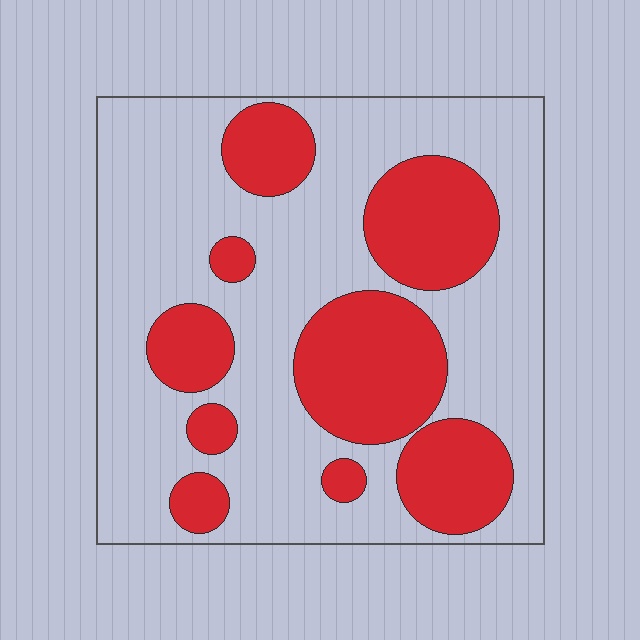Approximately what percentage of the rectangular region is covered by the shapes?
Approximately 35%.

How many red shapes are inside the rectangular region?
9.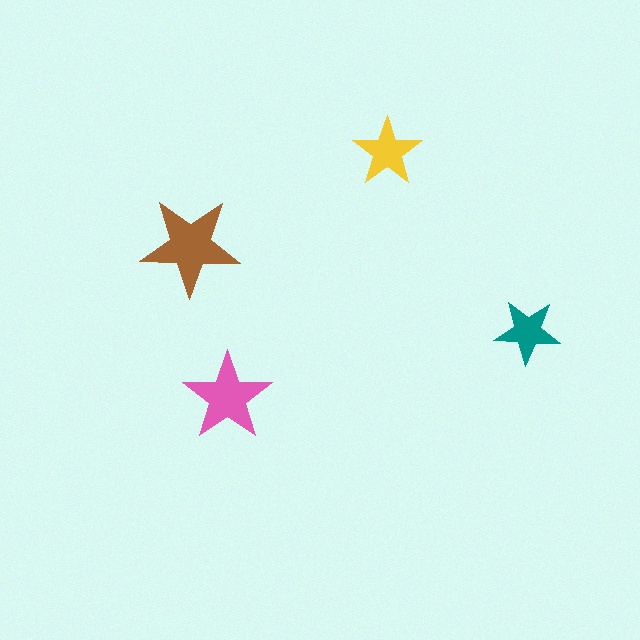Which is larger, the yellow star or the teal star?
The yellow one.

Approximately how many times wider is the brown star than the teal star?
About 1.5 times wider.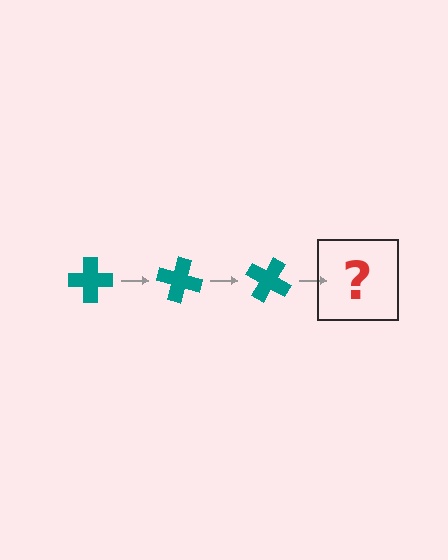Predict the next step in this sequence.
The next step is a teal cross rotated 45 degrees.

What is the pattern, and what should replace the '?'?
The pattern is that the cross rotates 15 degrees each step. The '?' should be a teal cross rotated 45 degrees.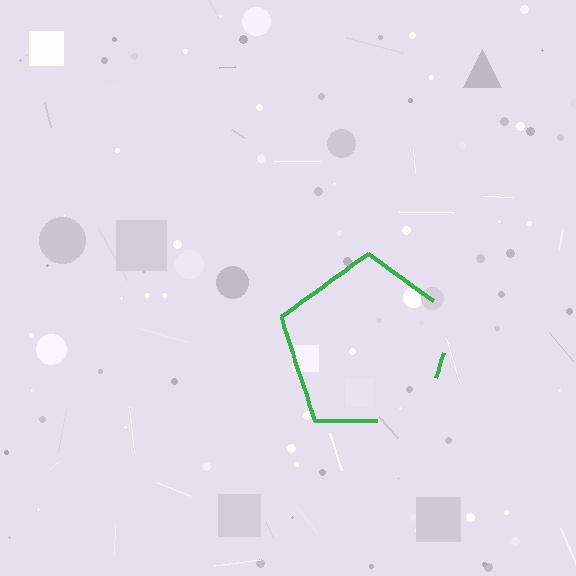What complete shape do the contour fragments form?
The contour fragments form a pentagon.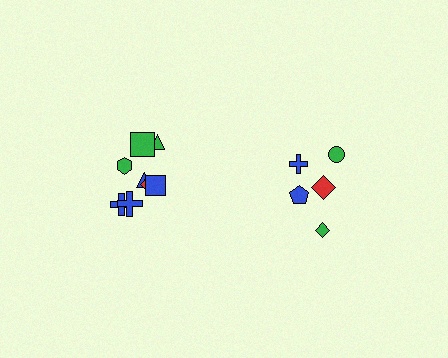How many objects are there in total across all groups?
There are 13 objects.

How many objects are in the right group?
There are 5 objects.